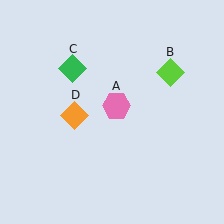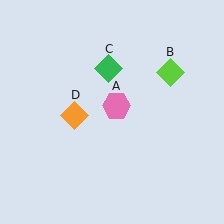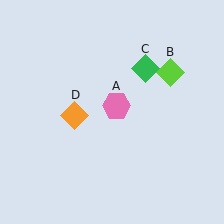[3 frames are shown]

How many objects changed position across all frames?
1 object changed position: green diamond (object C).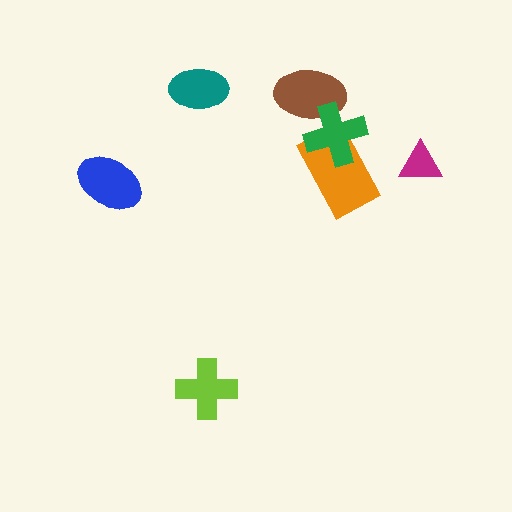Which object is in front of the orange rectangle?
The green cross is in front of the orange rectangle.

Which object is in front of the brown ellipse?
The green cross is in front of the brown ellipse.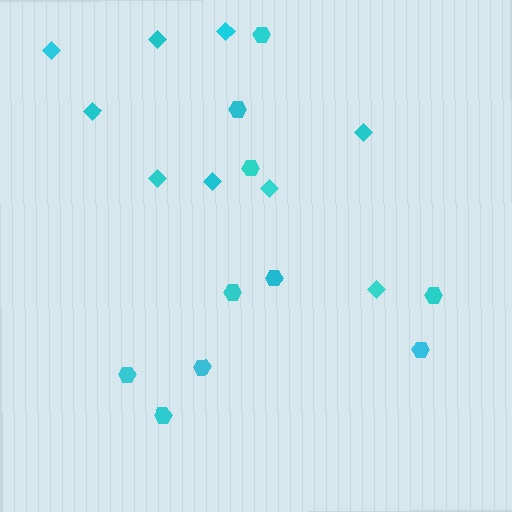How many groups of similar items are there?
There are 2 groups: one group of diamonds (9) and one group of hexagons (10).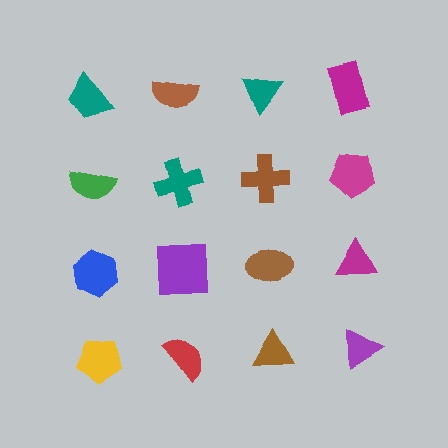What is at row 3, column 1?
A blue hexagon.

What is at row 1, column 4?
A magenta rectangle.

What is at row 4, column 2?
A red semicircle.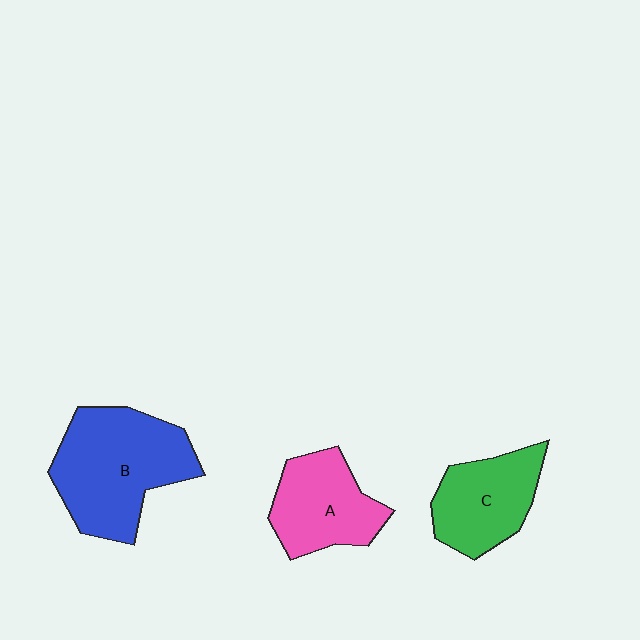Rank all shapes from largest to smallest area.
From largest to smallest: B (blue), A (pink), C (green).